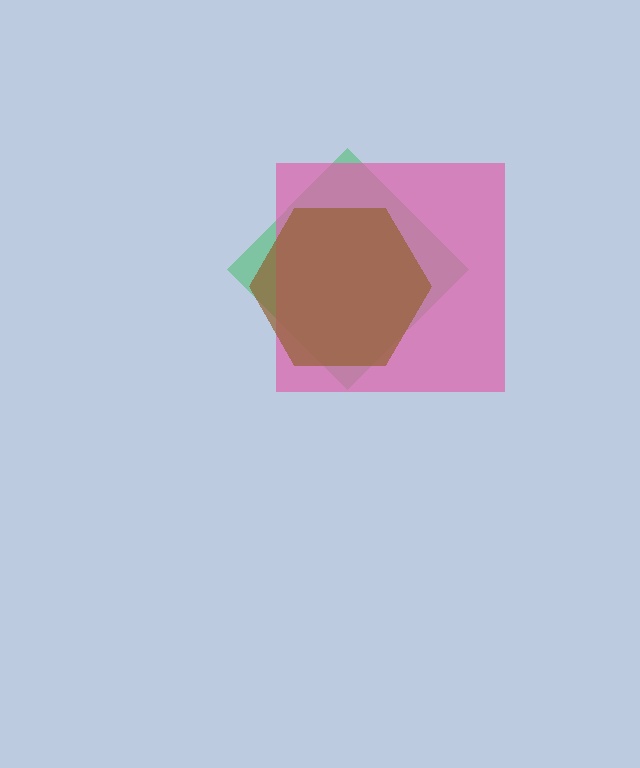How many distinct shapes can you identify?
There are 3 distinct shapes: a green diamond, a pink square, a brown hexagon.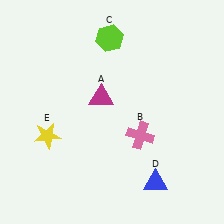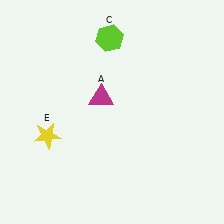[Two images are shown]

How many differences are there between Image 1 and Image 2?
There are 2 differences between the two images.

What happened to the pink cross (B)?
The pink cross (B) was removed in Image 2. It was in the bottom-right area of Image 1.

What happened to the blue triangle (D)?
The blue triangle (D) was removed in Image 2. It was in the bottom-right area of Image 1.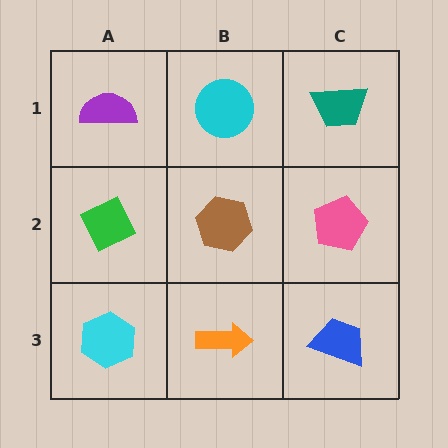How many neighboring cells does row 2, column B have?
4.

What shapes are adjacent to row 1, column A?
A green diamond (row 2, column A), a cyan circle (row 1, column B).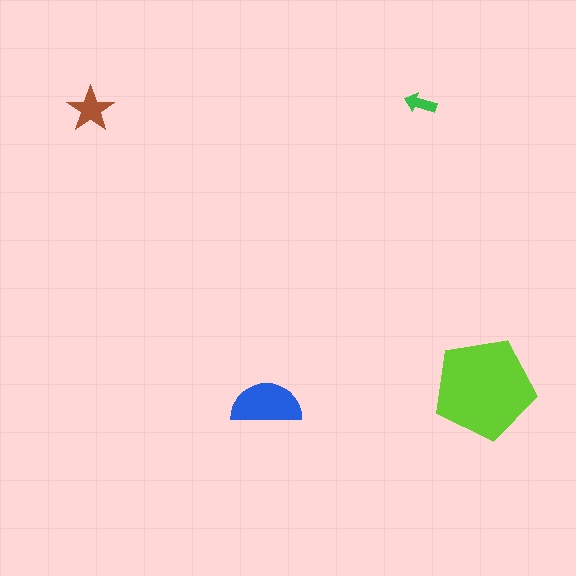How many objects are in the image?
There are 4 objects in the image.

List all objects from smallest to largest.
The green arrow, the brown star, the blue semicircle, the lime pentagon.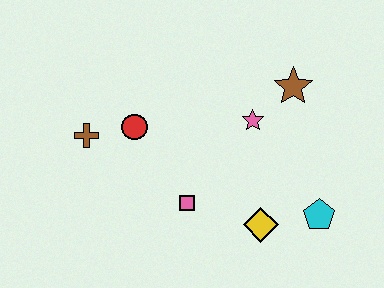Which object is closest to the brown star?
The pink star is closest to the brown star.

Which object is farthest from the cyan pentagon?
The brown cross is farthest from the cyan pentagon.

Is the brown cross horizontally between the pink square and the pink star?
No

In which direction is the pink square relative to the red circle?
The pink square is below the red circle.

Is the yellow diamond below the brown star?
Yes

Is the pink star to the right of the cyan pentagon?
No